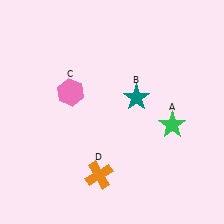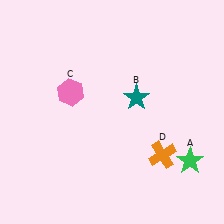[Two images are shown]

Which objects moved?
The objects that moved are: the green star (A), the orange cross (D).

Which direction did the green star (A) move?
The green star (A) moved down.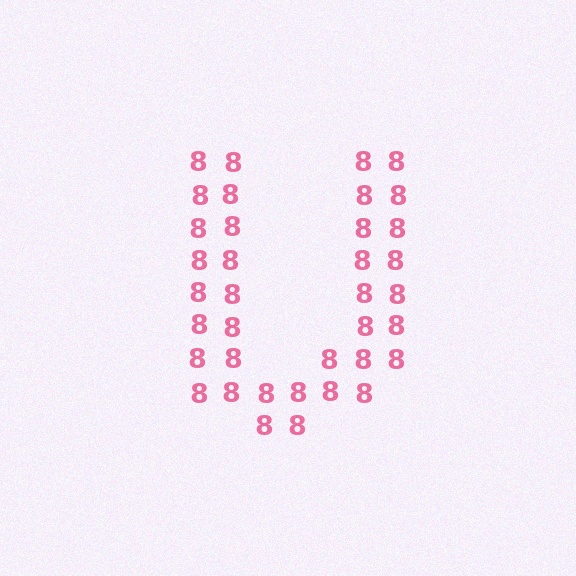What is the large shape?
The large shape is the letter U.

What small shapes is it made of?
It is made of small digit 8's.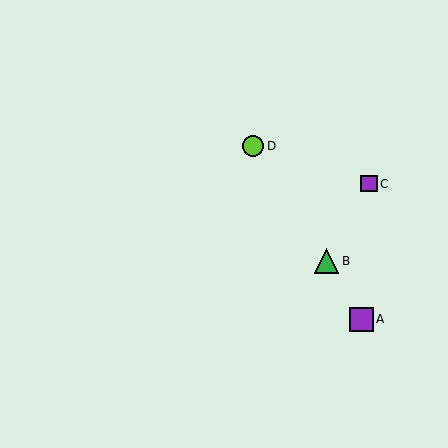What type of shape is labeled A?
Shape A is a purple square.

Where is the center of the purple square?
The center of the purple square is at (361, 319).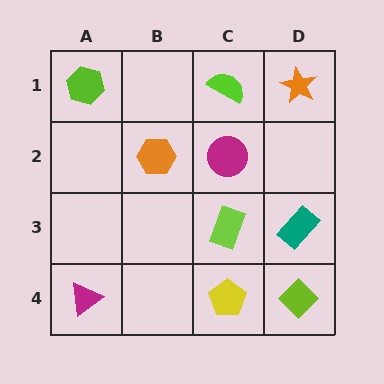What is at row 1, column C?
A lime semicircle.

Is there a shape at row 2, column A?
No, that cell is empty.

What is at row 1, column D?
An orange star.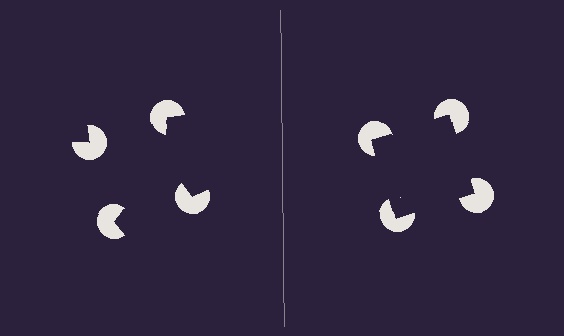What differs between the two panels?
The pac-man discs are positioned identically on both sides; only the wedge orientations differ. On the right they align to a square; on the left they are misaligned.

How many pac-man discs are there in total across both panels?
8 — 4 on each side.